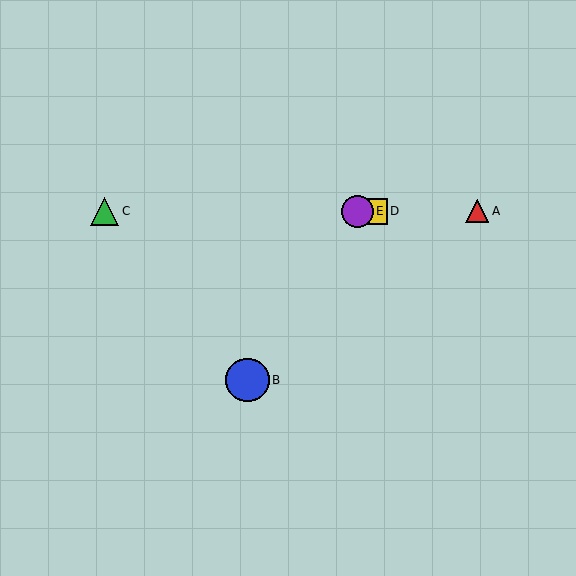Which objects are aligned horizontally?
Objects A, C, D, E are aligned horizontally.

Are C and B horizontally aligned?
No, C is at y≈211 and B is at y≈380.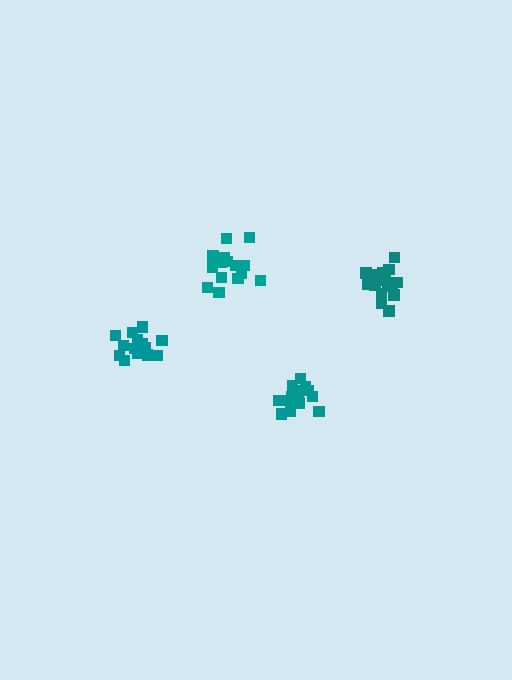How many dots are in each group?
Group 1: 18 dots, Group 2: 15 dots, Group 3: 15 dots, Group 4: 16 dots (64 total).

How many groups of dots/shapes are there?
There are 4 groups.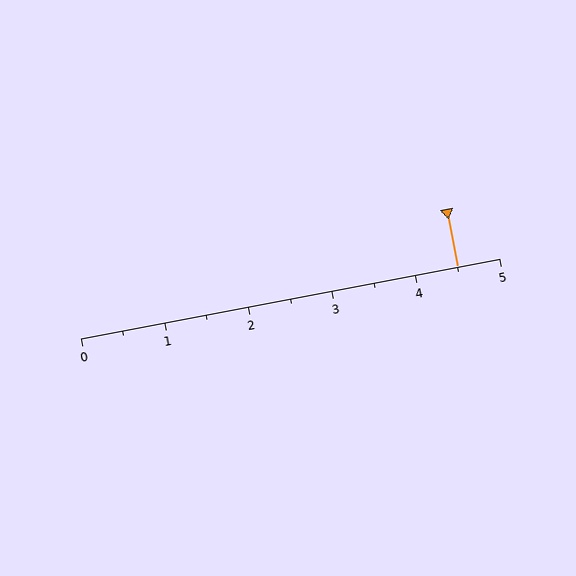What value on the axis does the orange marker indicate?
The marker indicates approximately 4.5.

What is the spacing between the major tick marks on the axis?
The major ticks are spaced 1 apart.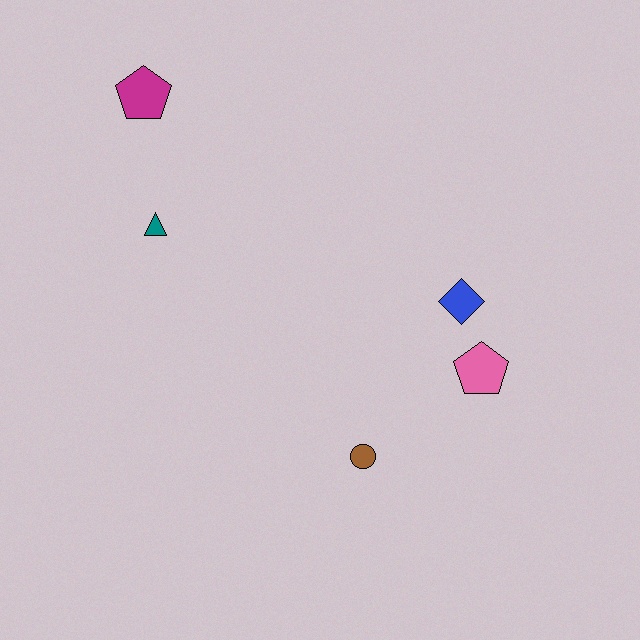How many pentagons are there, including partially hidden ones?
There are 2 pentagons.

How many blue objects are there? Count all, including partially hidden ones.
There is 1 blue object.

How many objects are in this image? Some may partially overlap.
There are 5 objects.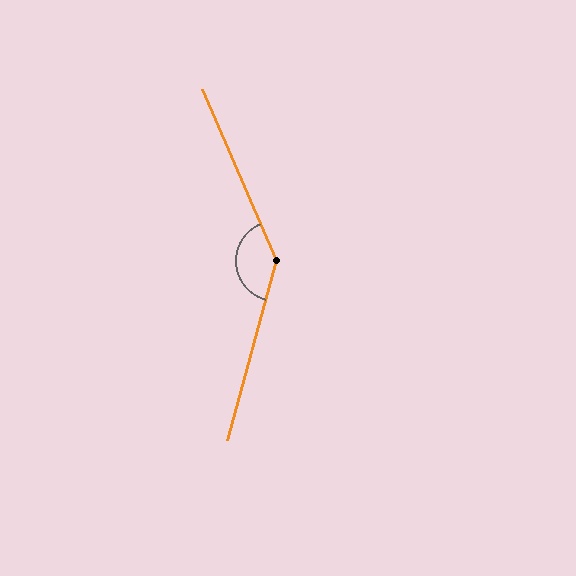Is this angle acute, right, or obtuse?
It is obtuse.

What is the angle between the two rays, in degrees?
Approximately 142 degrees.